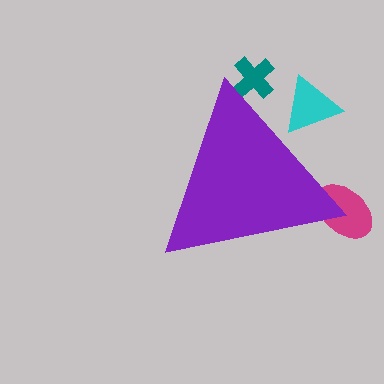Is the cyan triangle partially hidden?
Yes, the cyan triangle is partially hidden behind the purple triangle.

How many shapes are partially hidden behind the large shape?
3 shapes are partially hidden.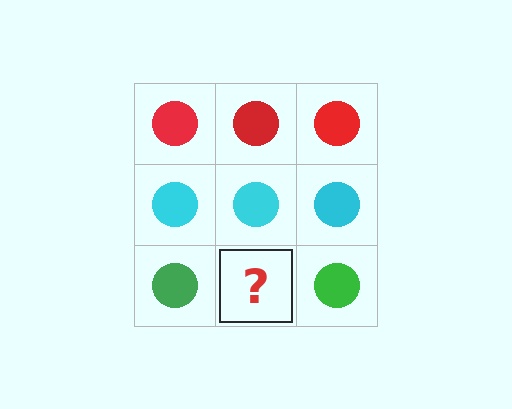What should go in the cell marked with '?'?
The missing cell should contain a green circle.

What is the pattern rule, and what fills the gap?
The rule is that each row has a consistent color. The gap should be filled with a green circle.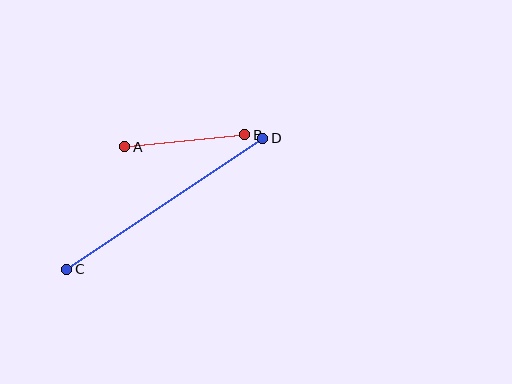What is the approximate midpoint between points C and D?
The midpoint is at approximately (165, 204) pixels.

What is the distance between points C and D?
The distance is approximately 236 pixels.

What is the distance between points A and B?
The distance is approximately 121 pixels.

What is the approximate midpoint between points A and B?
The midpoint is at approximately (185, 141) pixels.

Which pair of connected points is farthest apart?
Points C and D are farthest apart.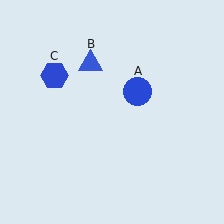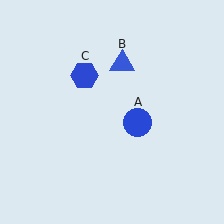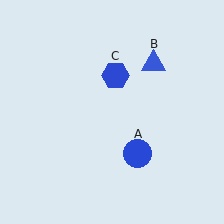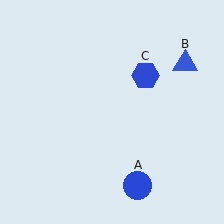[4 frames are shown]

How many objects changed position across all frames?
3 objects changed position: blue circle (object A), blue triangle (object B), blue hexagon (object C).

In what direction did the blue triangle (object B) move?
The blue triangle (object B) moved right.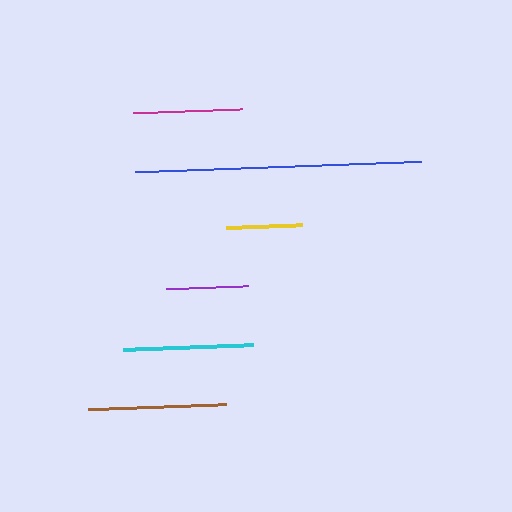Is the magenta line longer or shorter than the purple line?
The magenta line is longer than the purple line.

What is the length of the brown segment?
The brown segment is approximately 139 pixels long.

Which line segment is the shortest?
The yellow line is the shortest at approximately 75 pixels.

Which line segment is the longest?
The blue line is the longest at approximately 286 pixels.